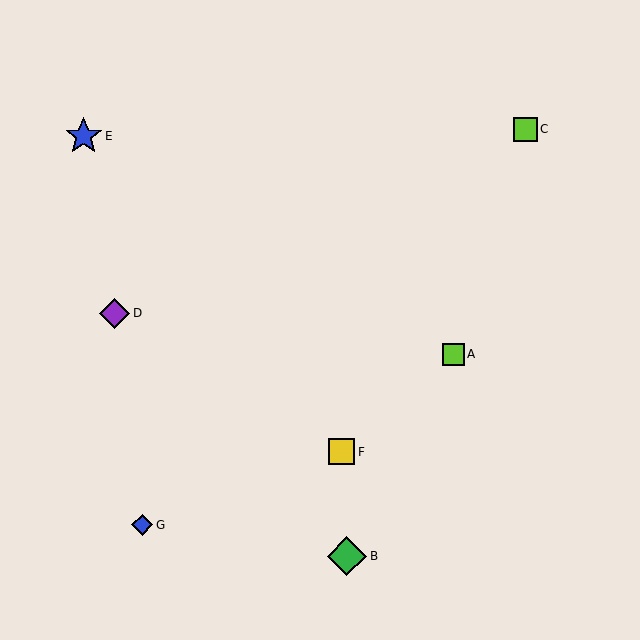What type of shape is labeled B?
Shape B is a green diamond.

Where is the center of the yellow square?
The center of the yellow square is at (342, 452).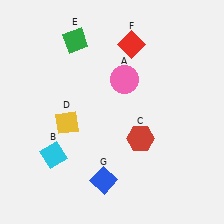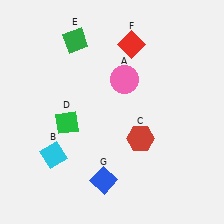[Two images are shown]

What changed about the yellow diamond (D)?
In Image 1, D is yellow. In Image 2, it changed to green.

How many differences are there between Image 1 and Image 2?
There is 1 difference between the two images.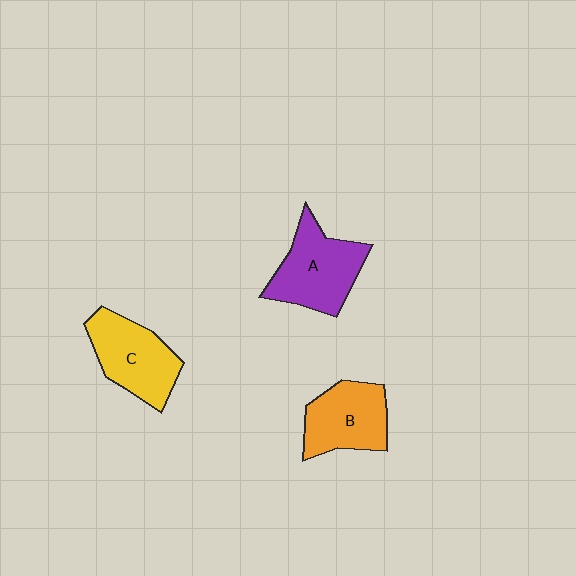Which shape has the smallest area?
Shape B (orange).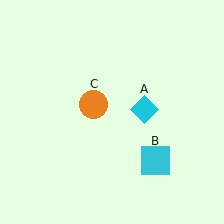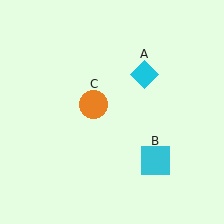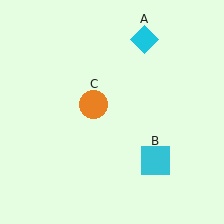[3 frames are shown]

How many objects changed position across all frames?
1 object changed position: cyan diamond (object A).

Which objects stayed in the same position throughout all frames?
Cyan square (object B) and orange circle (object C) remained stationary.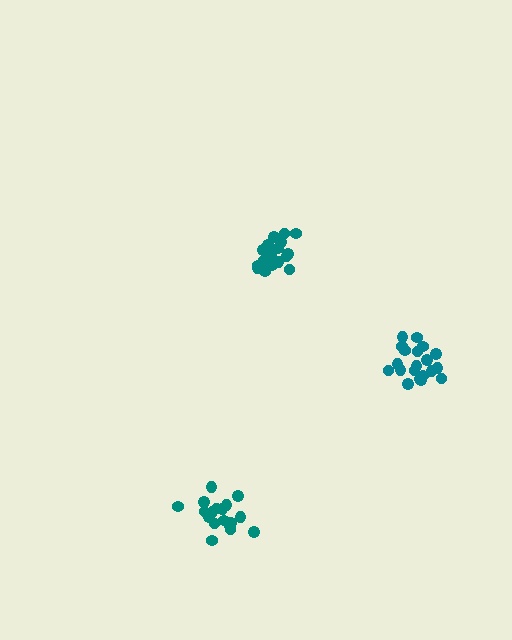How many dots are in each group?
Group 1: 19 dots, Group 2: 18 dots, Group 3: 20 dots (57 total).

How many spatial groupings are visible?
There are 3 spatial groupings.